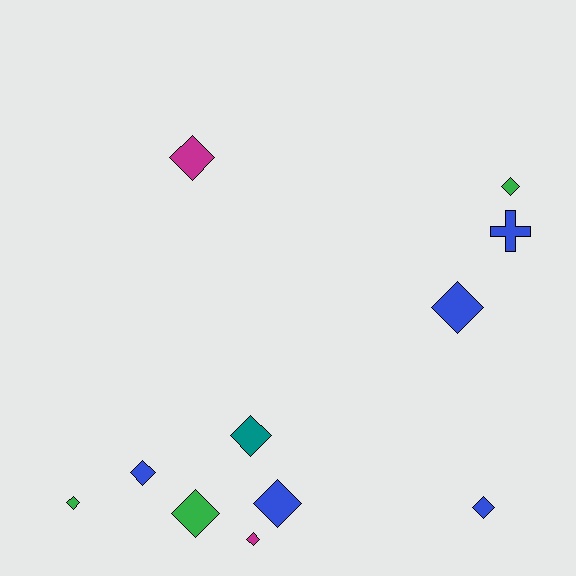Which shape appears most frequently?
Diamond, with 10 objects.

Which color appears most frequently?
Blue, with 5 objects.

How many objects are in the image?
There are 11 objects.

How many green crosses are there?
There are no green crosses.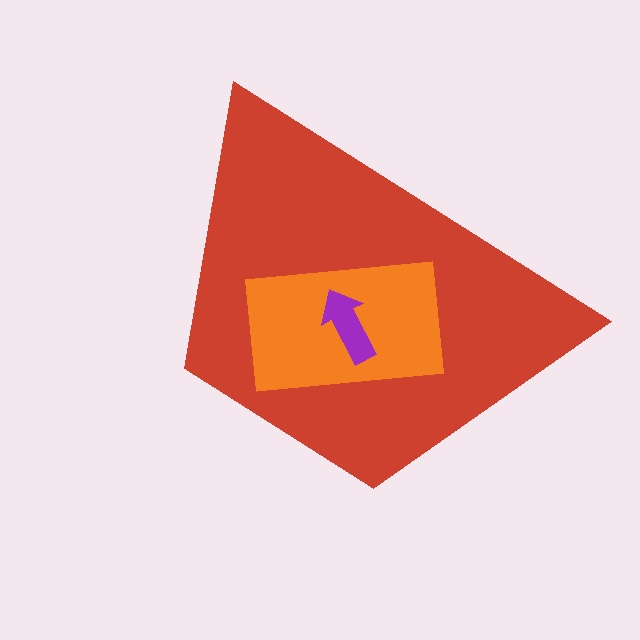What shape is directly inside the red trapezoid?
The orange rectangle.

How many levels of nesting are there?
3.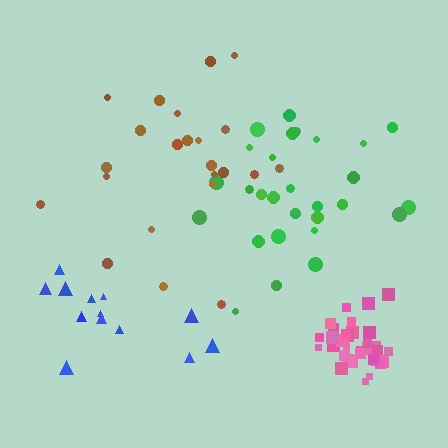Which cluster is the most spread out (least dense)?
Blue.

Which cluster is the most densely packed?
Pink.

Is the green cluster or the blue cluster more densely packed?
Green.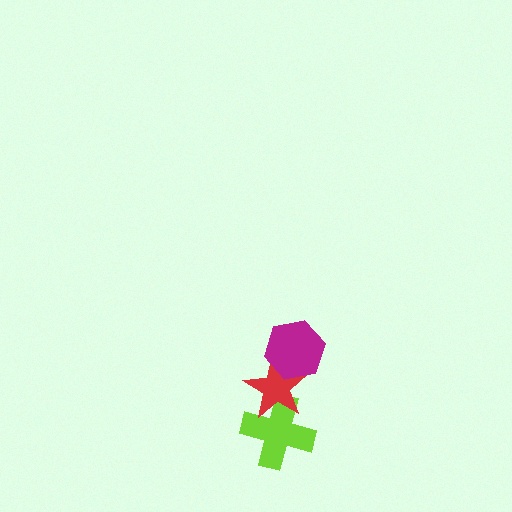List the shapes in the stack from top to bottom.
From top to bottom: the magenta hexagon, the red star, the lime cross.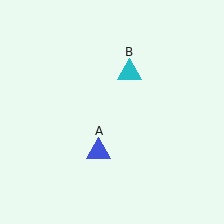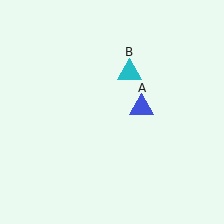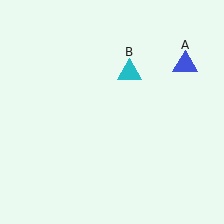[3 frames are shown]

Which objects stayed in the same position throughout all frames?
Cyan triangle (object B) remained stationary.